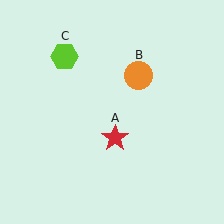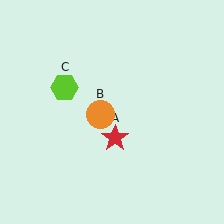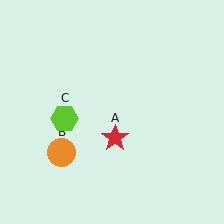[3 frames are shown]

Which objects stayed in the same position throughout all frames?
Red star (object A) remained stationary.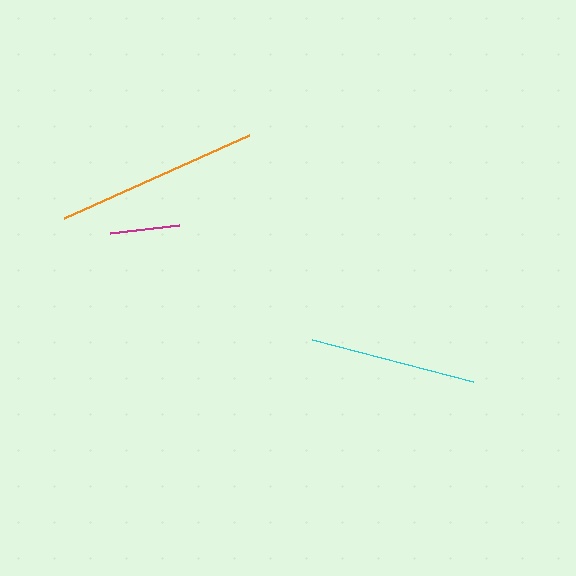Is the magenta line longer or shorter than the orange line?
The orange line is longer than the magenta line.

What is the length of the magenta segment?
The magenta segment is approximately 69 pixels long.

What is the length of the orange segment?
The orange segment is approximately 203 pixels long.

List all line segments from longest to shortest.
From longest to shortest: orange, cyan, magenta.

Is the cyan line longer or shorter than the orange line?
The orange line is longer than the cyan line.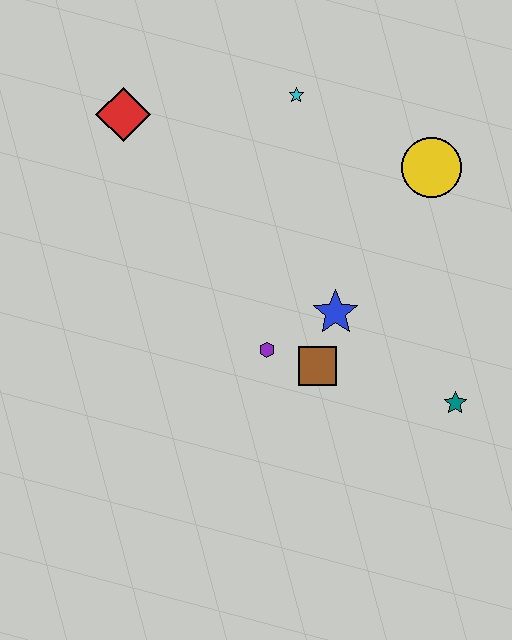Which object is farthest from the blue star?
The red diamond is farthest from the blue star.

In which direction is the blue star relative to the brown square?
The blue star is above the brown square.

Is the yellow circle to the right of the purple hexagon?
Yes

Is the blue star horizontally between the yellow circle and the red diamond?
Yes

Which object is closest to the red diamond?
The cyan star is closest to the red diamond.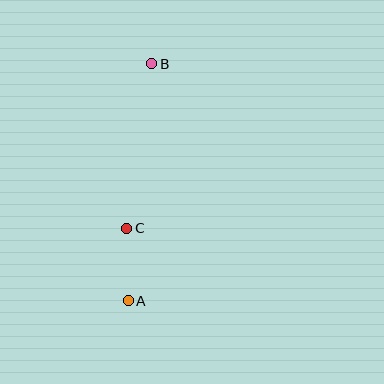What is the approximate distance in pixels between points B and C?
The distance between B and C is approximately 166 pixels.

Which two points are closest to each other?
Points A and C are closest to each other.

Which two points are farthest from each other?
Points A and B are farthest from each other.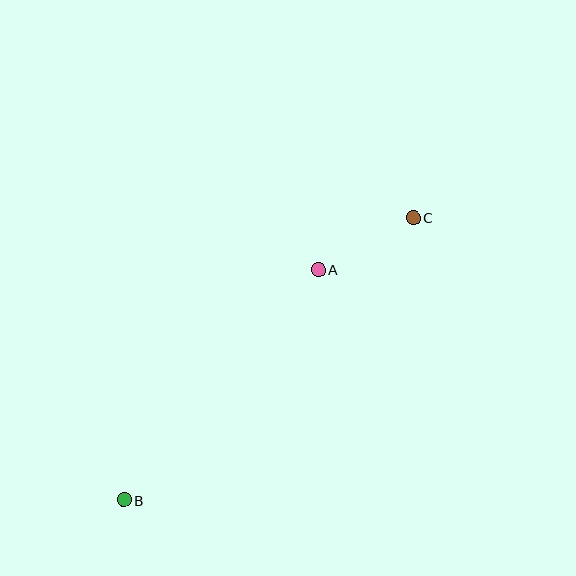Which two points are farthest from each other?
Points B and C are farthest from each other.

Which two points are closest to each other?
Points A and C are closest to each other.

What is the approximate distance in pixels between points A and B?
The distance between A and B is approximately 301 pixels.